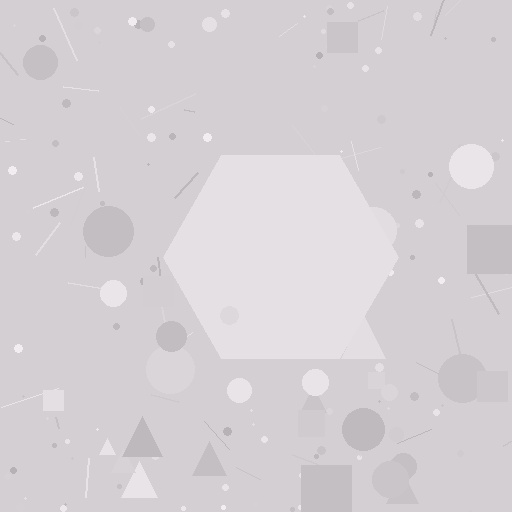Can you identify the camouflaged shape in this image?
The camouflaged shape is a hexagon.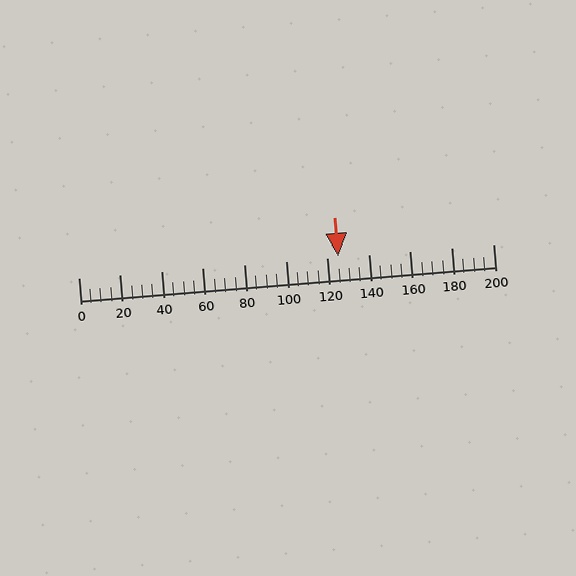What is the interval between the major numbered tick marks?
The major tick marks are spaced 20 units apart.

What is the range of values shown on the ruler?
The ruler shows values from 0 to 200.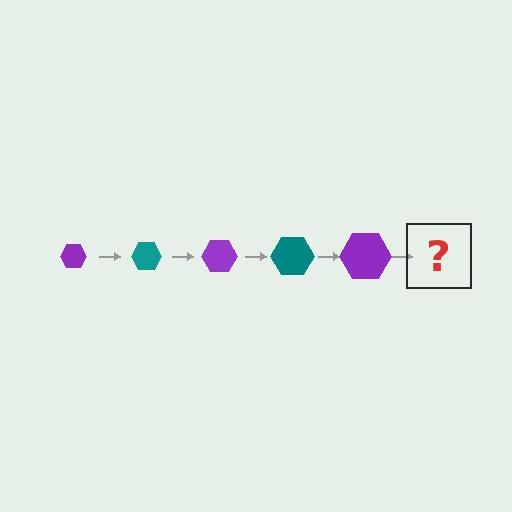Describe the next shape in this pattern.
It should be a teal hexagon, larger than the previous one.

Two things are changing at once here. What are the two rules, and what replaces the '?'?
The two rules are that the hexagon grows larger each step and the color cycles through purple and teal. The '?' should be a teal hexagon, larger than the previous one.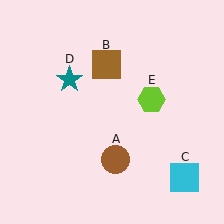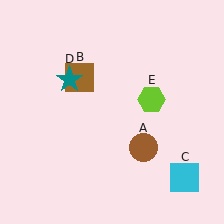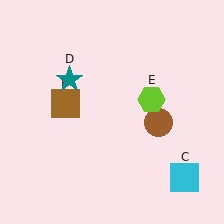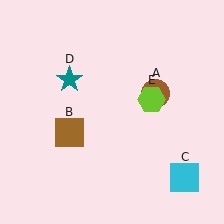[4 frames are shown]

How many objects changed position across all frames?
2 objects changed position: brown circle (object A), brown square (object B).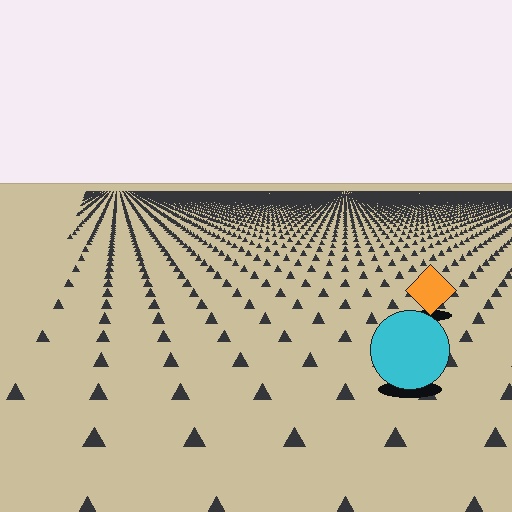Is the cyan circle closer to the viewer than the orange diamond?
Yes. The cyan circle is closer — you can tell from the texture gradient: the ground texture is coarser near it.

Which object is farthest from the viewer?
The orange diamond is farthest from the viewer. It appears smaller and the ground texture around it is denser.